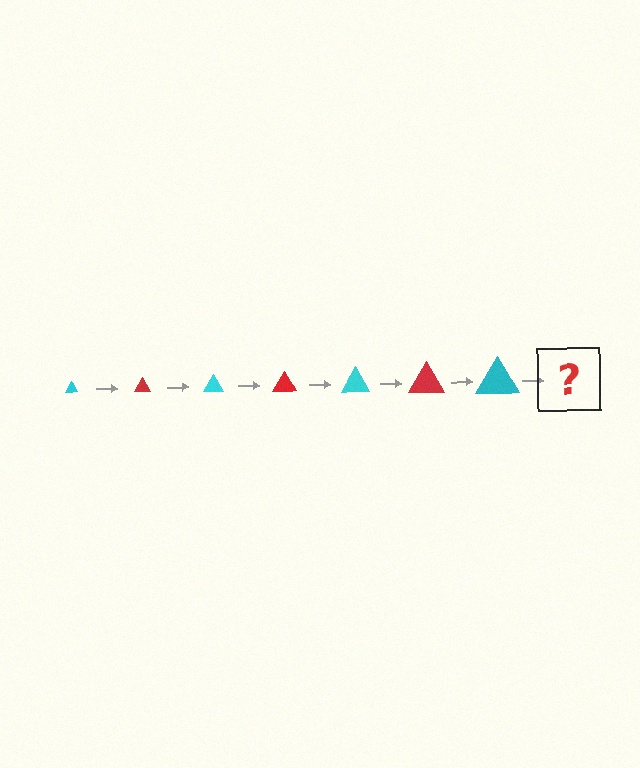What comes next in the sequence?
The next element should be a red triangle, larger than the previous one.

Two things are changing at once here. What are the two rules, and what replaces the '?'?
The two rules are that the triangle grows larger each step and the color cycles through cyan and red. The '?' should be a red triangle, larger than the previous one.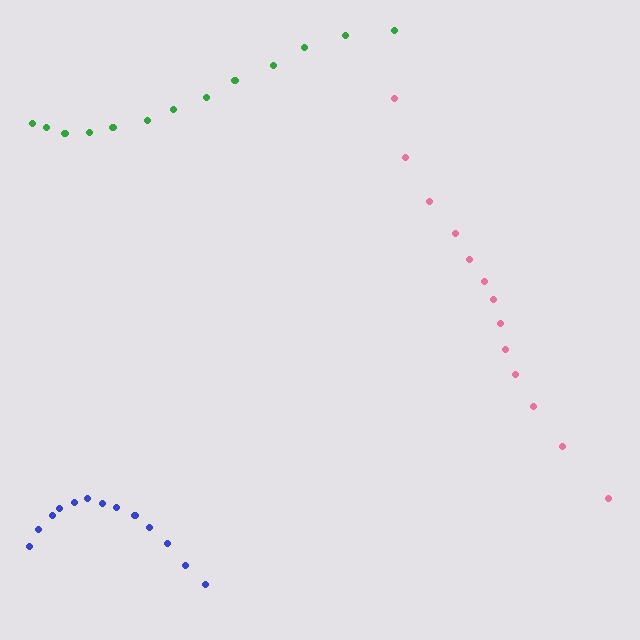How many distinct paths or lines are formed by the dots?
There are 3 distinct paths.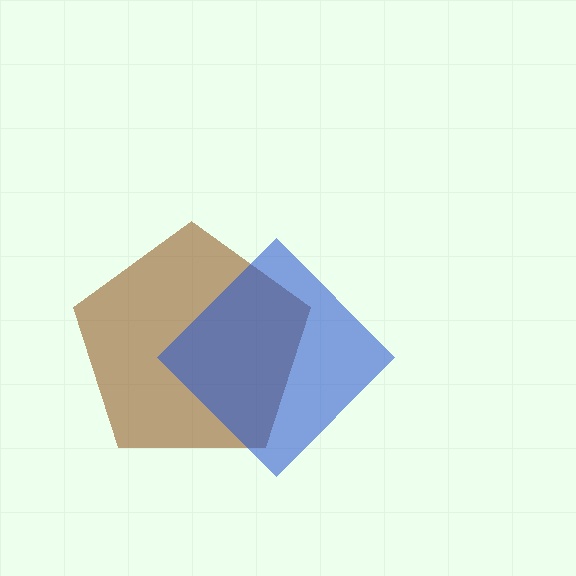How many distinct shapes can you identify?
There are 2 distinct shapes: a brown pentagon, a blue diamond.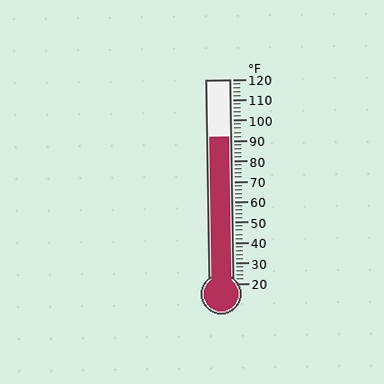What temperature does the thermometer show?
The thermometer shows approximately 92°F.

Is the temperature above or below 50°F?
The temperature is above 50°F.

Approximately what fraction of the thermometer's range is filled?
The thermometer is filled to approximately 70% of its range.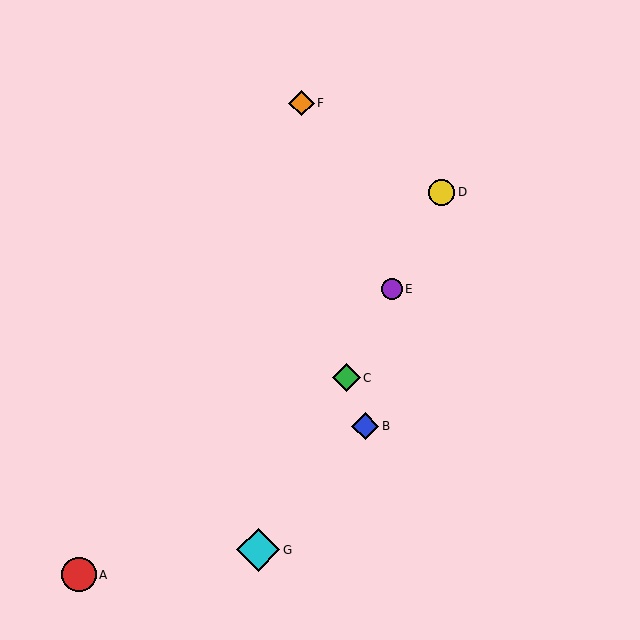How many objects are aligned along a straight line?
4 objects (C, D, E, G) are aligned along a straight line.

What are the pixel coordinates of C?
Object C is at (346, 378).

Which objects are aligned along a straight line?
Objects C, D, E, G are aligned along a straight line.